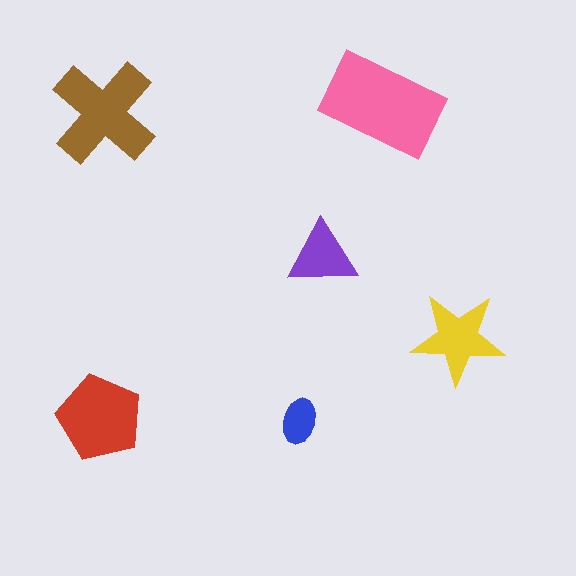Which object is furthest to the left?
The red pentagon is leftmost.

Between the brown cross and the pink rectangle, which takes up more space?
The pink rectangle.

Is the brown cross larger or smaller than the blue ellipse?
Larger.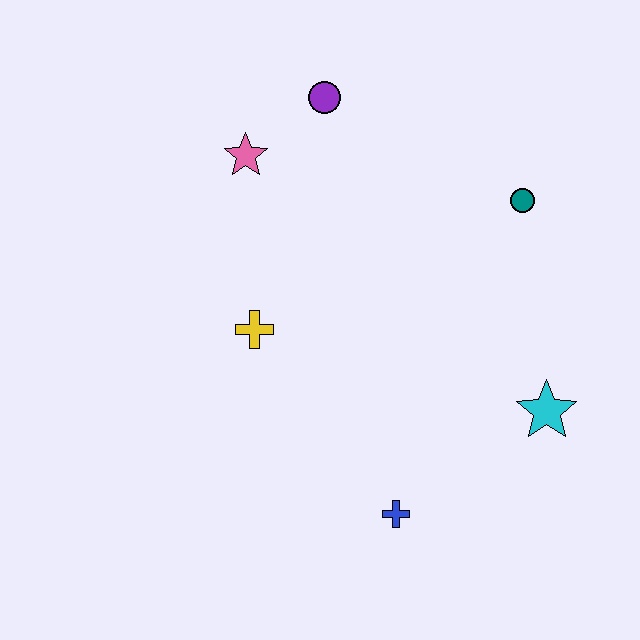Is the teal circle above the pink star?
No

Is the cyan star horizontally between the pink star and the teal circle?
No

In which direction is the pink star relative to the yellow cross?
The pink star is above the yellow cross.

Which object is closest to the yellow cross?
The pink star is closest to the yellow cross.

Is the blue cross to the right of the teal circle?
No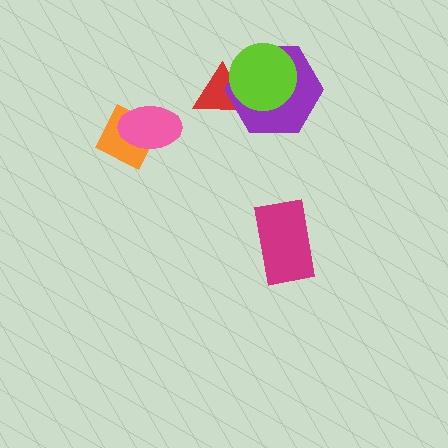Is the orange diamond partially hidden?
Yes, it is partially covered by another shape.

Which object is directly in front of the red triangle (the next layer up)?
The purple hexagon is directly in front of the red triangle.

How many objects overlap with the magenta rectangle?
0 objects overlap with the magenta rectangle.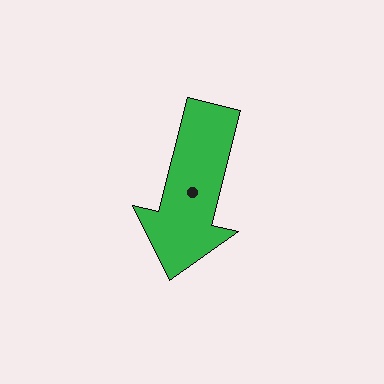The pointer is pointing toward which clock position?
Roughly 6 o'clock.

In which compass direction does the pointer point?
South.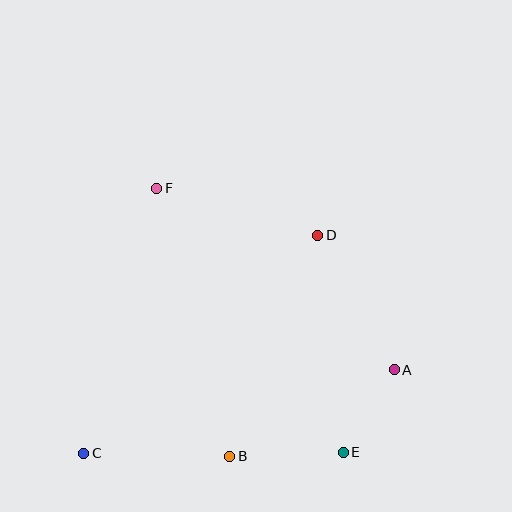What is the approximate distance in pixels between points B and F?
The distance between B and F is approximately 277 pixels.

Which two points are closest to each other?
Points A and E are closest to each other.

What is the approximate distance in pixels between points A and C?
The distance between A and C is approximately 322 pixels.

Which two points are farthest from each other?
Points E and F are farthest from each other.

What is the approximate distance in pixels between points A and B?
The distance between A and B is approximately 186 pixels.